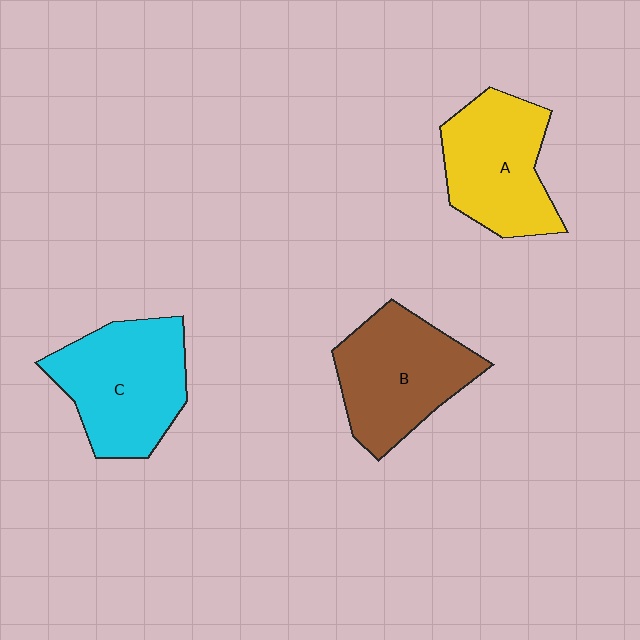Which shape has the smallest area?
Shape A (yellow).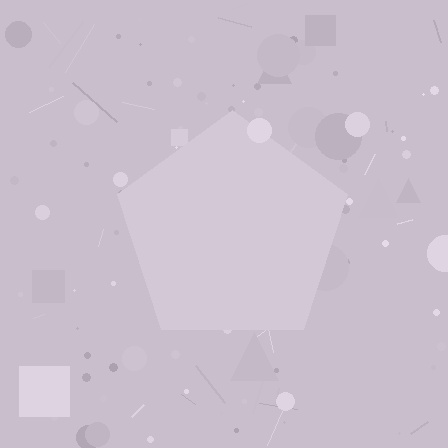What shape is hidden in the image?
A pentagon is hidden in the image.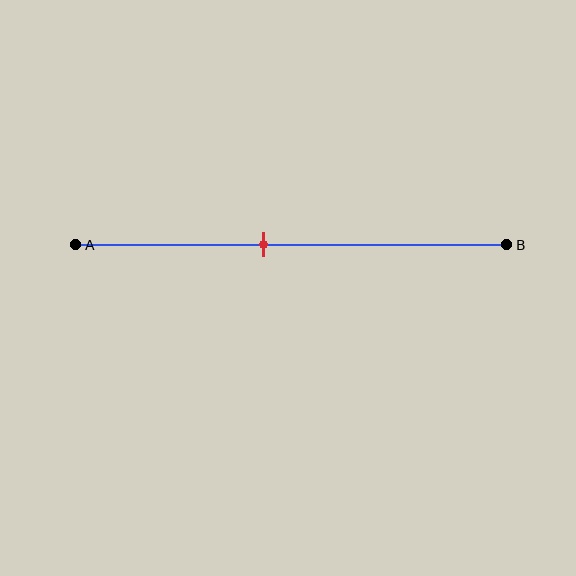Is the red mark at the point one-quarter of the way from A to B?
No, the mark is at about 45% from A, not at the 25% one-quarter point.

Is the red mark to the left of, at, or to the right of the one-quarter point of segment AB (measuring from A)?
The red mark is to the right of the one-quarter point of segment AB.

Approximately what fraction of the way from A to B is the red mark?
The red mark is approximately 45% of the way from A to B.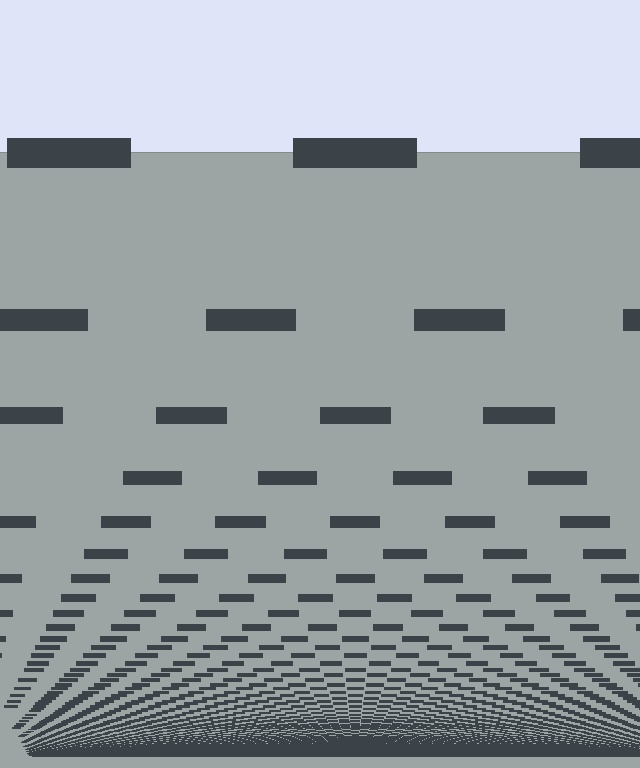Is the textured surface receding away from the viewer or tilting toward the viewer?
The surface appears to tilt toward the viewer. Texture elements get larger and sparser toward the top.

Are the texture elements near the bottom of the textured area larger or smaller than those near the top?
Smaller. The gradient is inverted — elements near the bottom are smaller and denser.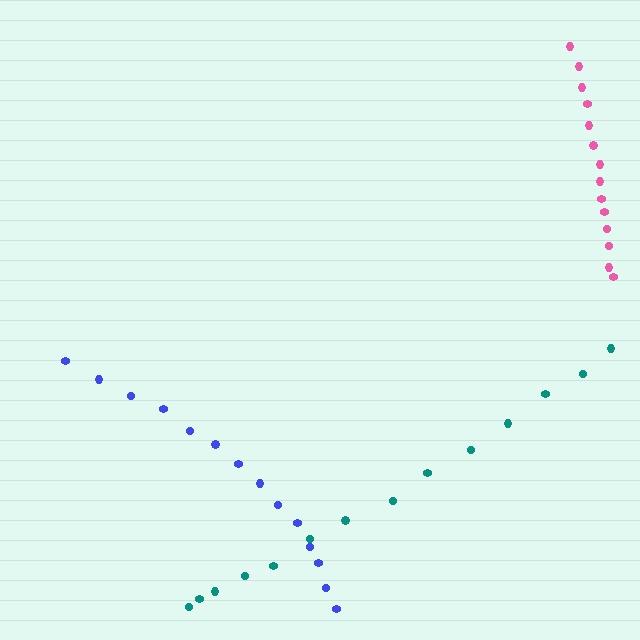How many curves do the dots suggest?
There are 3 distinct paths.